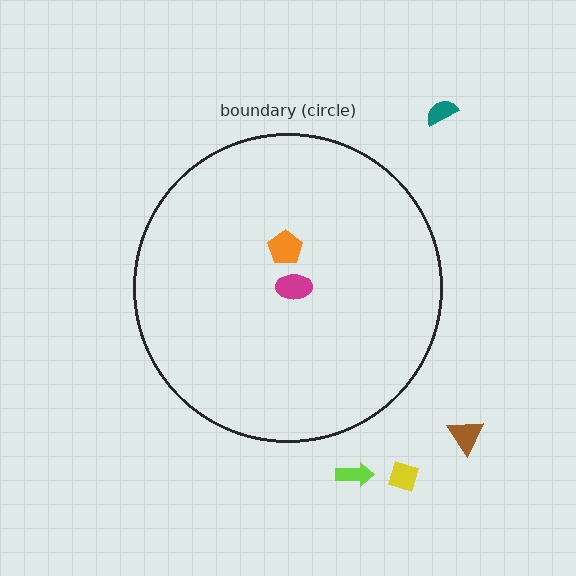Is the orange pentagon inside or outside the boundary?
Inside.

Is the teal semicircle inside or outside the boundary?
Outside.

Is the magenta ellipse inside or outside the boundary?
Inside.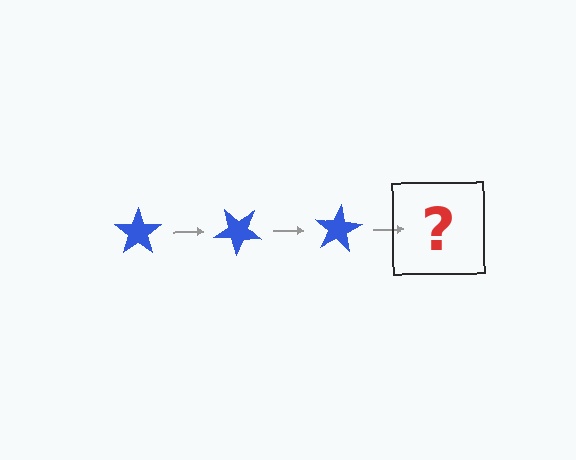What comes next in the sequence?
The next element should be a blue star rotated 120 degrees.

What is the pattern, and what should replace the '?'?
The pattern is that the star rotates 40 degrees each step. The '?' should be a blue star rotated 120 degrees.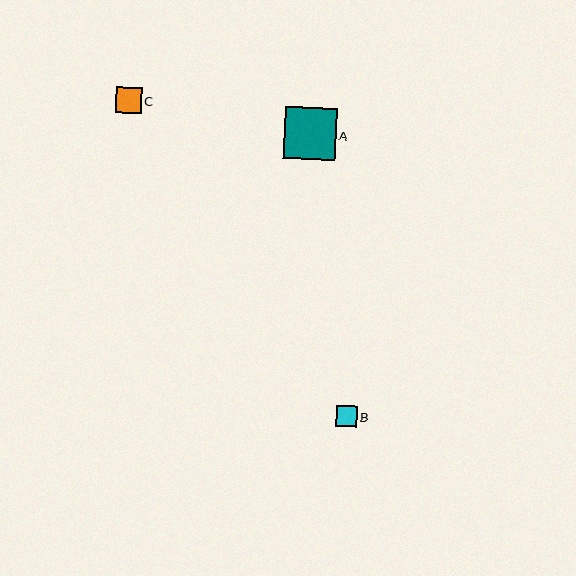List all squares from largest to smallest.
From largest to smallest: A, C, B.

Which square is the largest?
Square A is the largest with a size of approximately 52 pixels.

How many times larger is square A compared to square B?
Square A is approximately 2.5 times the size of square B.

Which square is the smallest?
Square B is the smallest with a size of approximately 20 pixels.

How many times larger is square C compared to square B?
Square C is approximately 1.3 times the size of square B.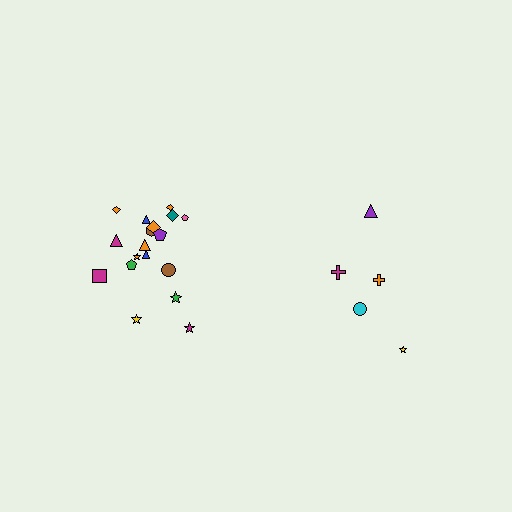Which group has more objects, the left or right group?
The left group.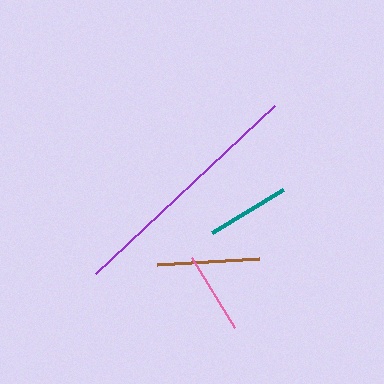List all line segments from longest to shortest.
From longest to shortest: purple, brown, pink, teal.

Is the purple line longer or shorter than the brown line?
The purple line is longer than the brown line.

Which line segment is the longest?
The purple line is the longest at approximately 245 pixels.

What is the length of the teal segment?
The teal segment is approximately 82 pixels long.